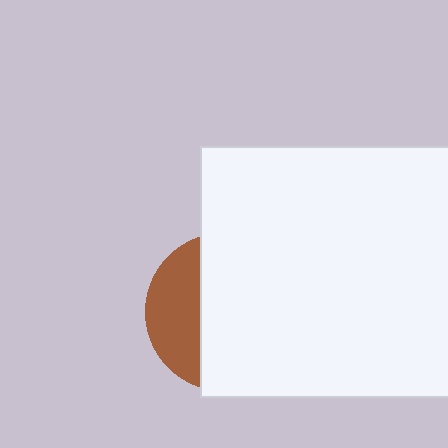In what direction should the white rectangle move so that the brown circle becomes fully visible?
The white rectangle should move right. That is the shortest direction to clear the overlap and leave the brown circle fully visible.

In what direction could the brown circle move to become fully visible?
The brown circle could move left. That would shift it out from behind the white rectangle entirely.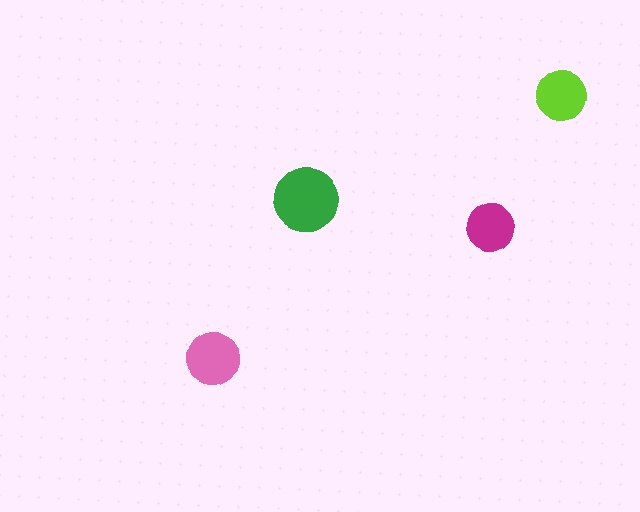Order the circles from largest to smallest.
the green one, the pink one, the lime one, the magenta one.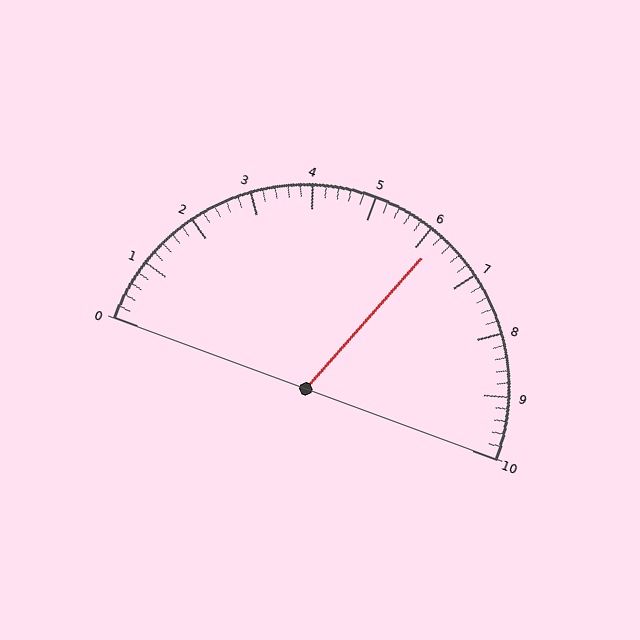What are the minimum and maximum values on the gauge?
The gauge ranges from 0 to 10.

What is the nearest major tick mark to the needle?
The nearest major tick mark is 6.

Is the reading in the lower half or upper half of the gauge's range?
The reading is in the upper half of the range (0 to 10).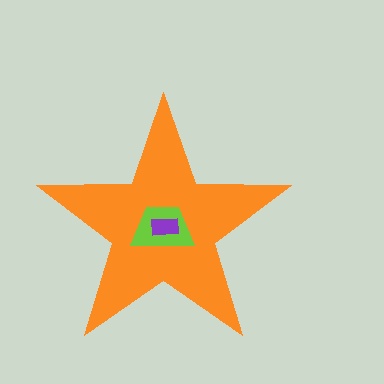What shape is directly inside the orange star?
The lime trapezoid.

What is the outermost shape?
The orange star.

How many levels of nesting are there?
3.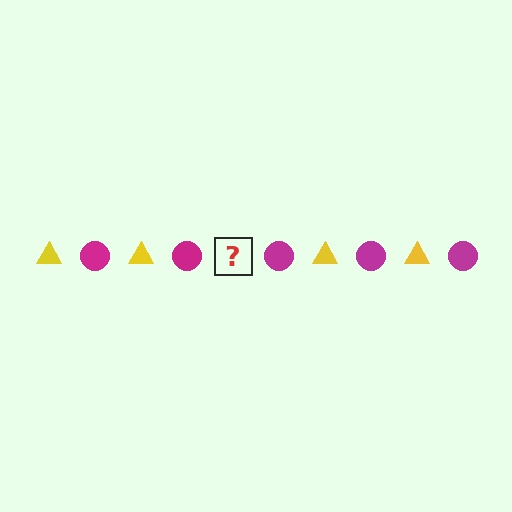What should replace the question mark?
The question mark should be replaced with a yellow triangle.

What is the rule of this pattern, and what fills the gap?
The rule is that the pattern alternates between yellow triangle and magenta circle. The gap should be filled with a yellow triangle.